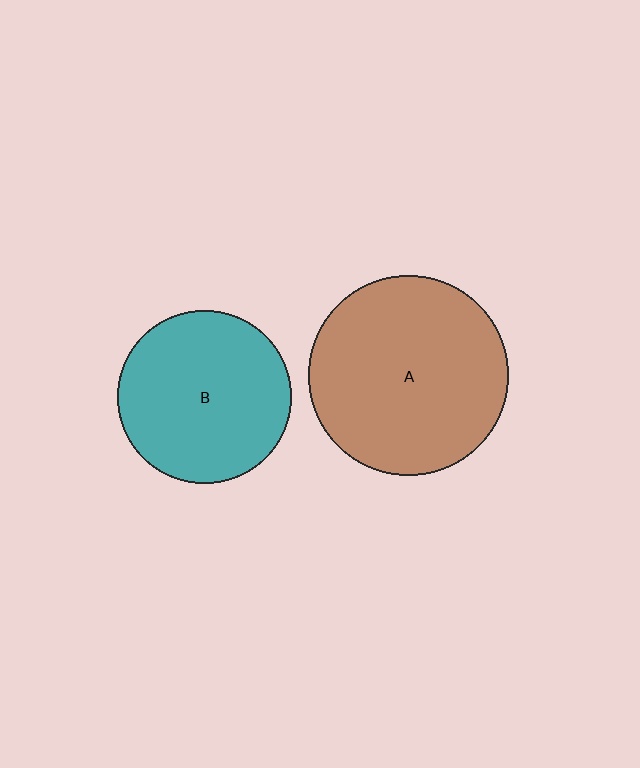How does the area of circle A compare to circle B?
Approximately 1.3 times.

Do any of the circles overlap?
No, none of the circles overlap.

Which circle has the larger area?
Circle A (brown).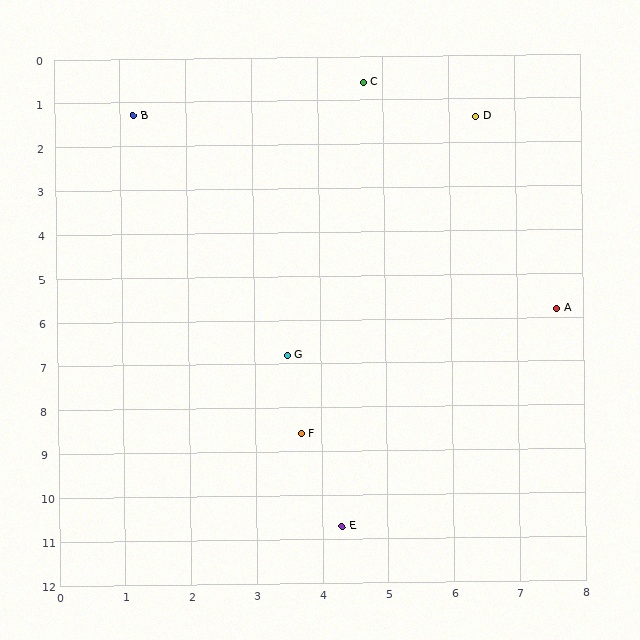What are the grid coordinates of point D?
Point D is at approximately (6.4, 1.4).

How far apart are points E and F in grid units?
Points E and F are about 2.2 grid units apart.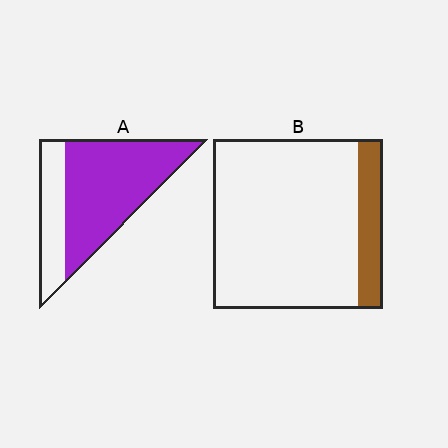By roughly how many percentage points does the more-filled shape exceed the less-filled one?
By roughly 55 percentage points (A over B).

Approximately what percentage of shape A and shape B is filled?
A is approximately 70% and B is approximately 15%.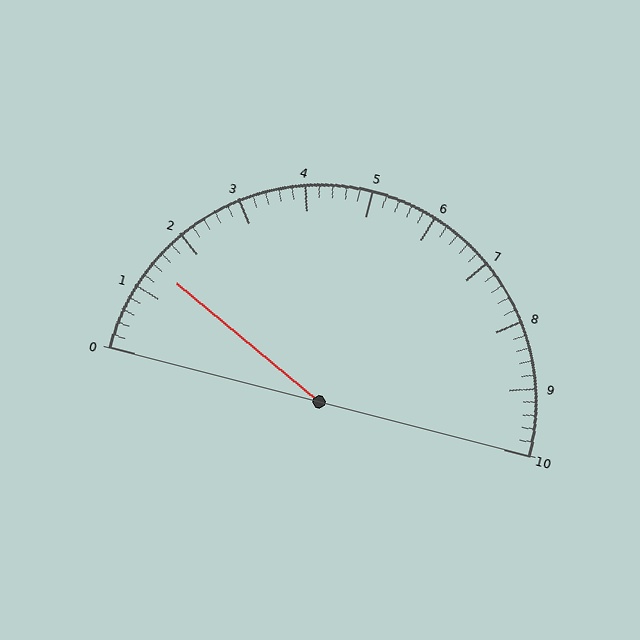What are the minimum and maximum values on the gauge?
The gauge ranges from 0 to 10.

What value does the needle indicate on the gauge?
The needle indicates approximately 1.4.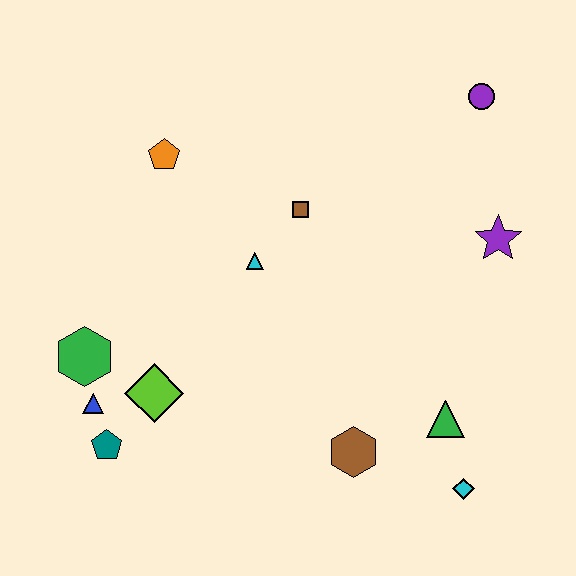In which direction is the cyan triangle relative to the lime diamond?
The cyan triangle is above the lime diamond.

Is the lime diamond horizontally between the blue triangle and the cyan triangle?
Yes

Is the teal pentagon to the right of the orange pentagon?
No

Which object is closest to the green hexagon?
The blue triangle is closest to the green hexagon.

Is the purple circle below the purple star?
No